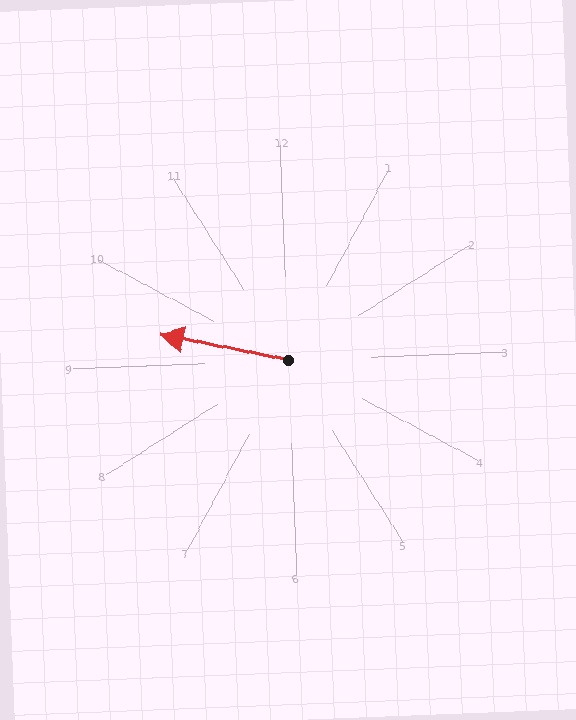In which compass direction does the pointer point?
West.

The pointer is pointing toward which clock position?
Roughly 9 o'clock.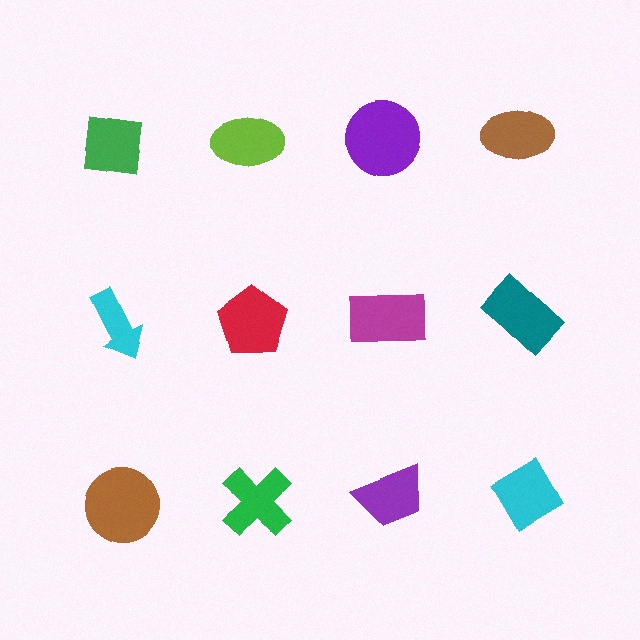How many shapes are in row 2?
4 shapes.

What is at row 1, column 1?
A green square.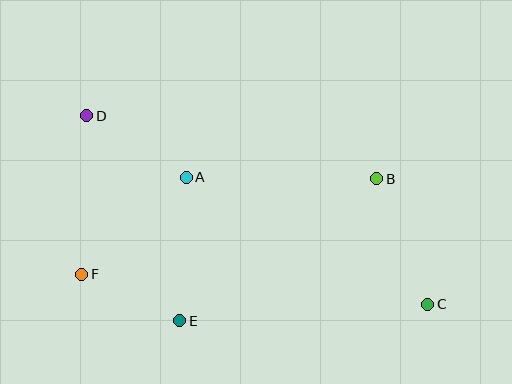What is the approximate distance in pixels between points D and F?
The distance between D and F is approximately 159 pixels.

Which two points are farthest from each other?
Points C and D are farthest from each other.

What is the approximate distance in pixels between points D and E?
The distance between D and E is approximately 225 pixels.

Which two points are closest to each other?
Points E and F are closest to each other.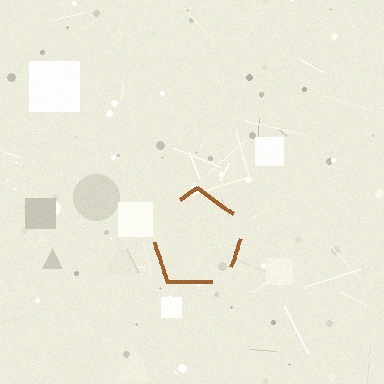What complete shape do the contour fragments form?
The contour fragments form a pentagon.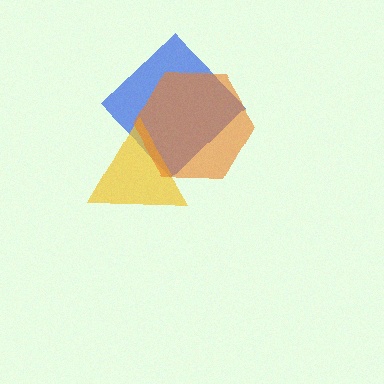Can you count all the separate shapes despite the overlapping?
Yes, there are 3 separate shapes.